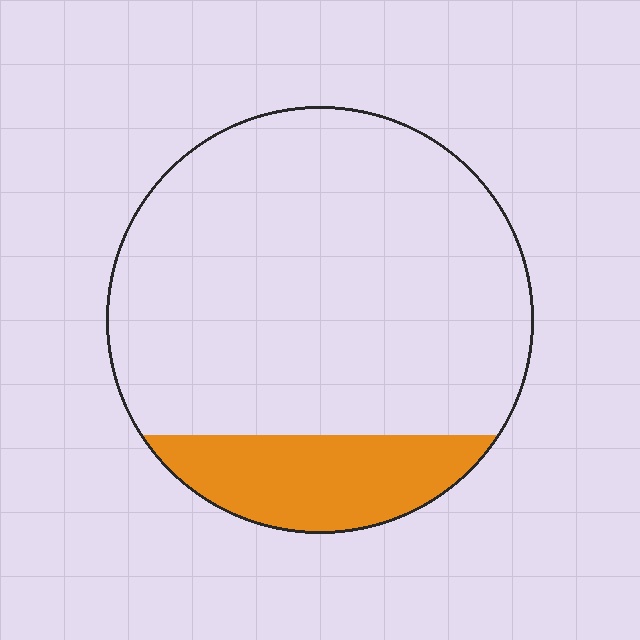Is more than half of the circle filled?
No.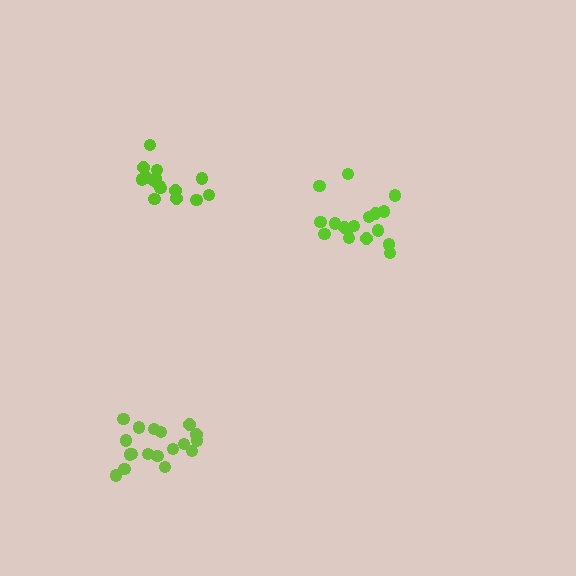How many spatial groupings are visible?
There are 3 spatial groupings.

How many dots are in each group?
Group 1: 18 dots, Group 2: 18 dots, Group 3: 15 dots (51 total).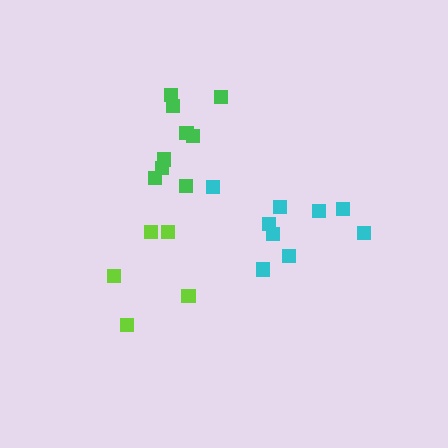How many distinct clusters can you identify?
There are 3 distinct clusters.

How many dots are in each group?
Group 1: 9 dots, Group 2: 5 dots, Group 3: 9 dots (23 total).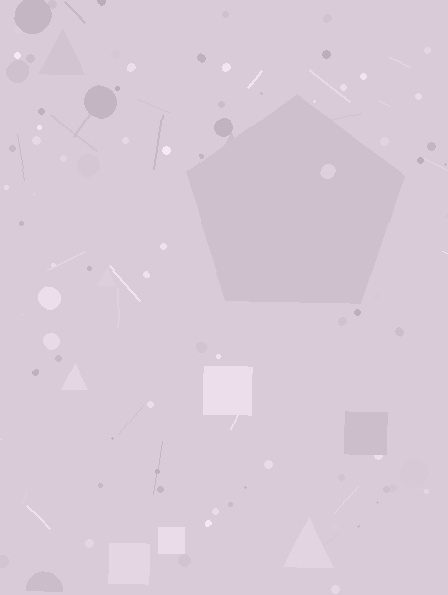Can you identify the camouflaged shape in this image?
The camouflaged shape is a pentagon.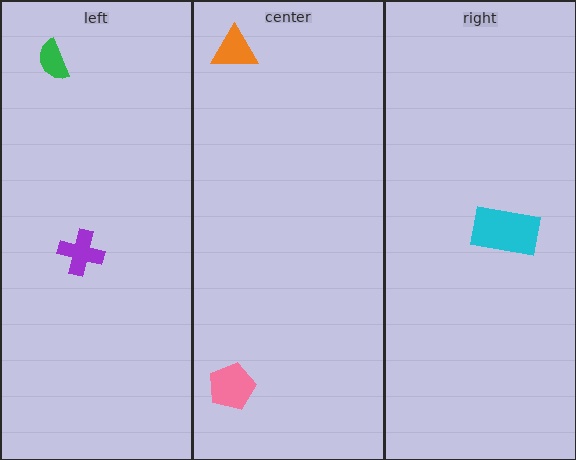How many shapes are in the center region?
2.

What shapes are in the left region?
The purple cross, the green semicircle.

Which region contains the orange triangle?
The center region.